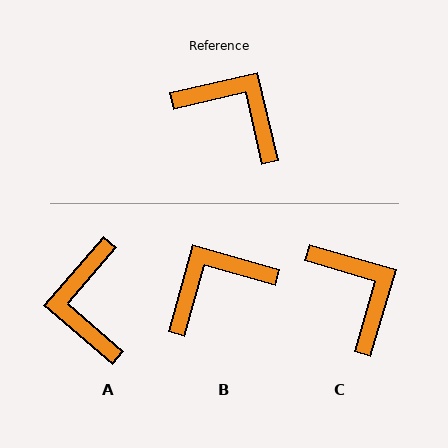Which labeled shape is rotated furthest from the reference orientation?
A, about 126 degrees away.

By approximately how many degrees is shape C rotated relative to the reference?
Approximately 29 degrees clockwise.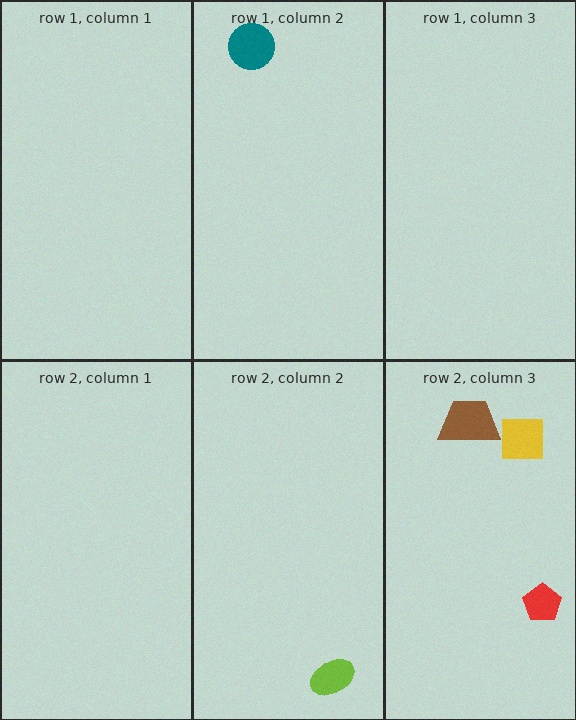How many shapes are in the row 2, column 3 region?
3.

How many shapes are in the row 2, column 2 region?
1.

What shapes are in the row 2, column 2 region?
The lime ellipse.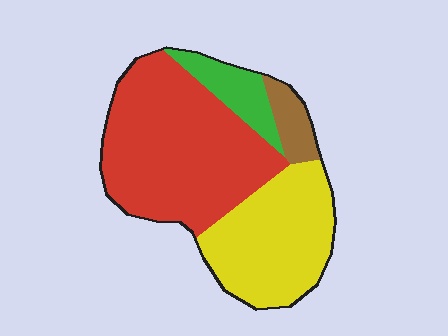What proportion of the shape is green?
Green takes up about one tenth (1/10) of the shape.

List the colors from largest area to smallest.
From largest to smallest: red, yellow, green, brown.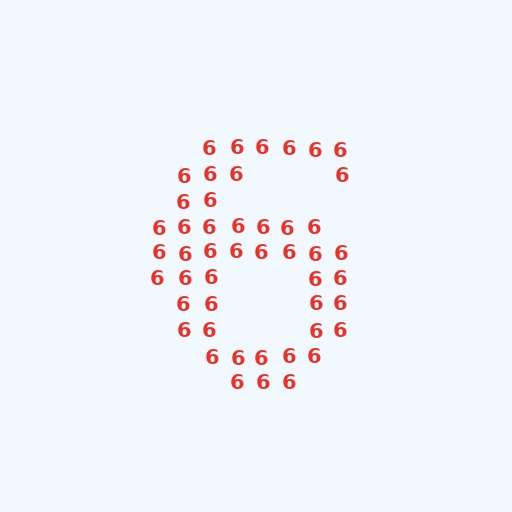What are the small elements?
The small elements are digit 6's.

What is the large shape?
The large shape is the digit 6.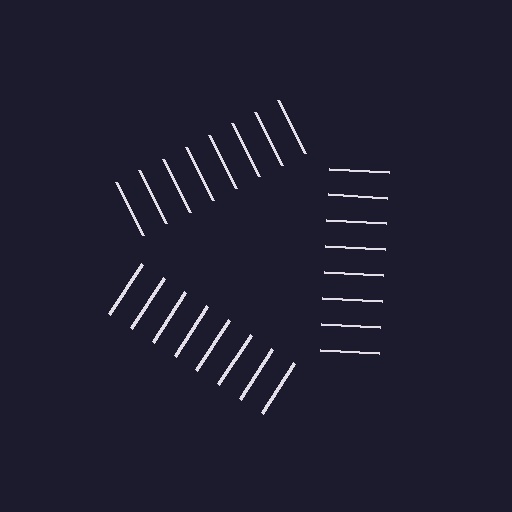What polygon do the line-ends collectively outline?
An illusory triangle — the line segments terminate on its edges but no continuous stroke is drawn.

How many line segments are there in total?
24 — 8 along each of the 3 edges.